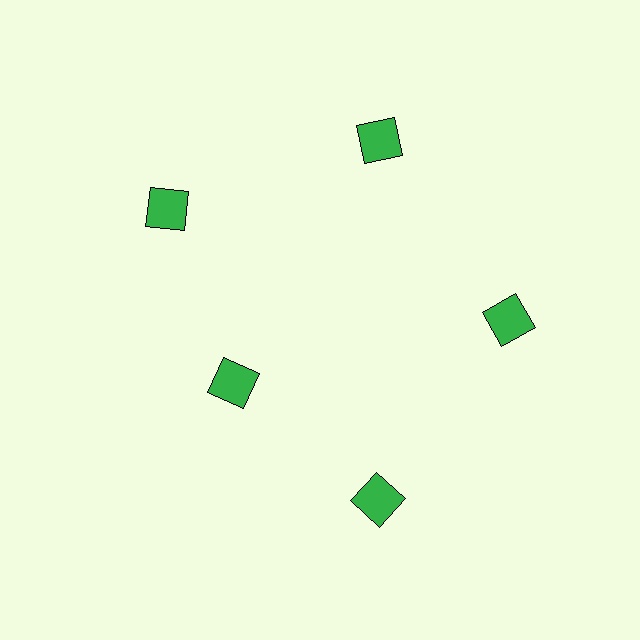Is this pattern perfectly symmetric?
No. The 5 green squares are arranged in a ring, but one element near the 8 o'clock position is pulled inward toward the center, breaking the 5-fold rotational symmetry.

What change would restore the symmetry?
The symmetry would be restored by moving it outward, back onto the ring so that all 5 squares sit at equal angles and equal distance from the center.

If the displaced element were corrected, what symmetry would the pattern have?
It would have 5-fold rotational symmetry — the pattern would map onto itself every 72 degrees.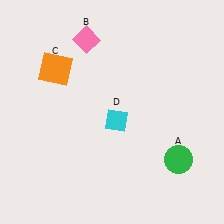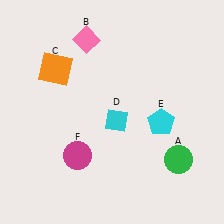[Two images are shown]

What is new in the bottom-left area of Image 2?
A magenta circle (F) was added in the bottom-left area of Image 2.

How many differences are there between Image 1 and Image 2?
There are 2 differences between the two images.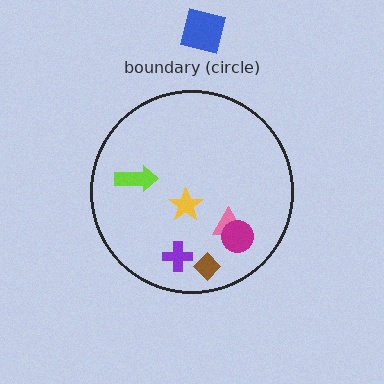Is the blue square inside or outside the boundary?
Outside.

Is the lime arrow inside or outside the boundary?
Inside.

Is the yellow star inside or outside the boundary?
Inside.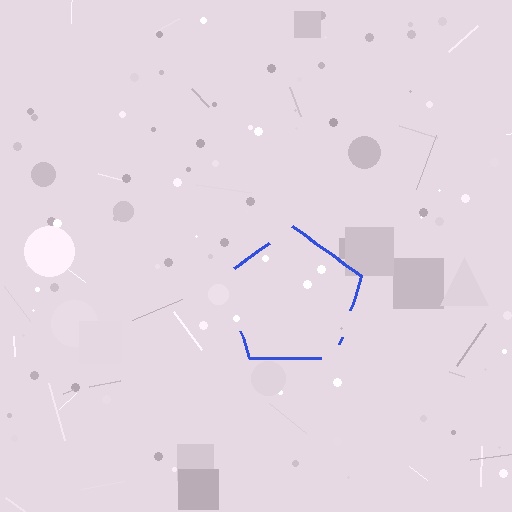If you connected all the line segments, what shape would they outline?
They would outline a pentagon.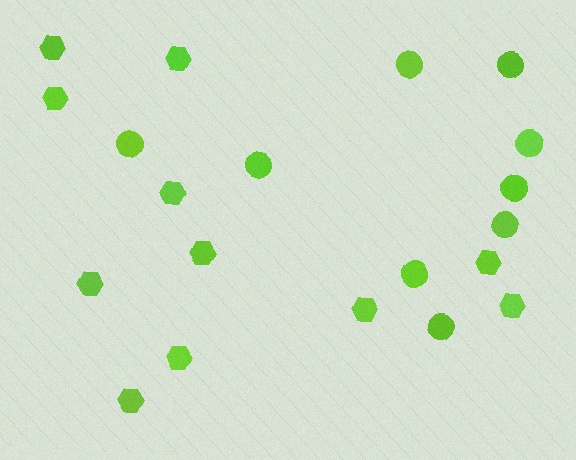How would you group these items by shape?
There are 2 groups: one group of hexagons (11) and one group of circles (9).